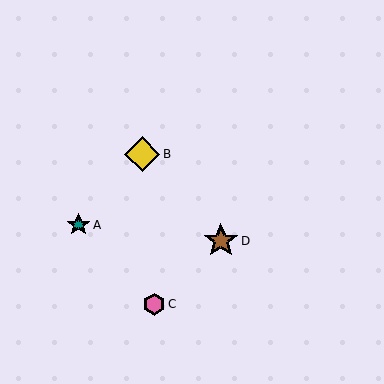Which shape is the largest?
The yellow diamond (labeled B) is the largest.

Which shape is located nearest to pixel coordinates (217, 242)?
The brown star (labeled D) at (221, 241) is nearest to that location.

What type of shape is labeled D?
Shape D is a brown star.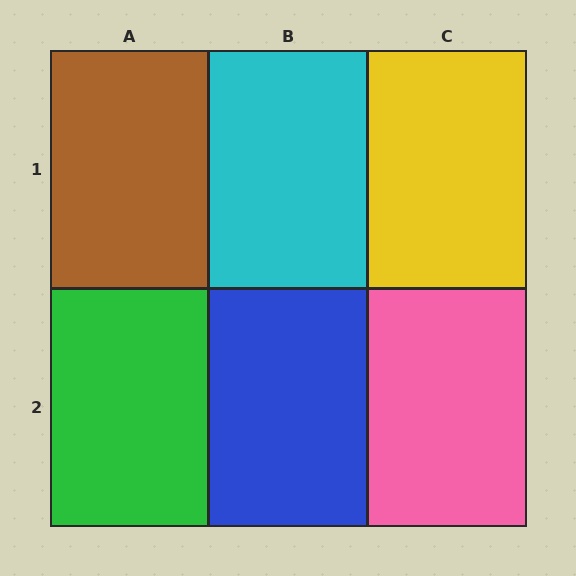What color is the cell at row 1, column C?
Yellow.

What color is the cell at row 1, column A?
Brown.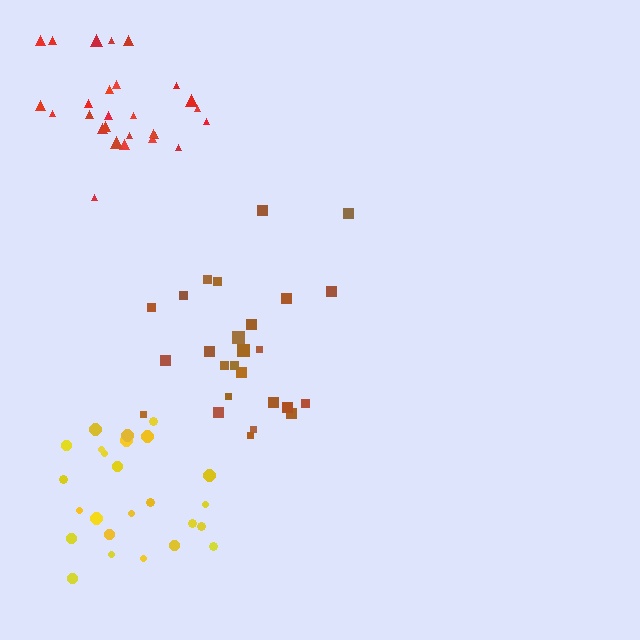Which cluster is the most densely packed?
Yellow.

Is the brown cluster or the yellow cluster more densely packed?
Yellow.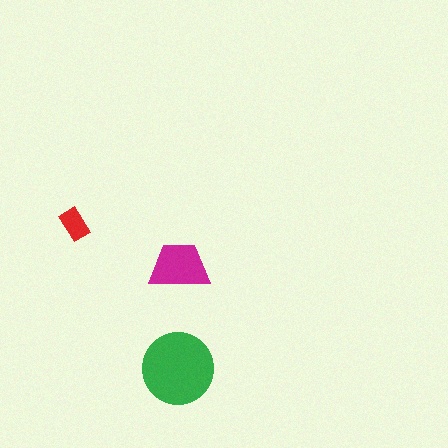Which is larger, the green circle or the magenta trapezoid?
The green circle.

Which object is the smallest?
The red rectangle.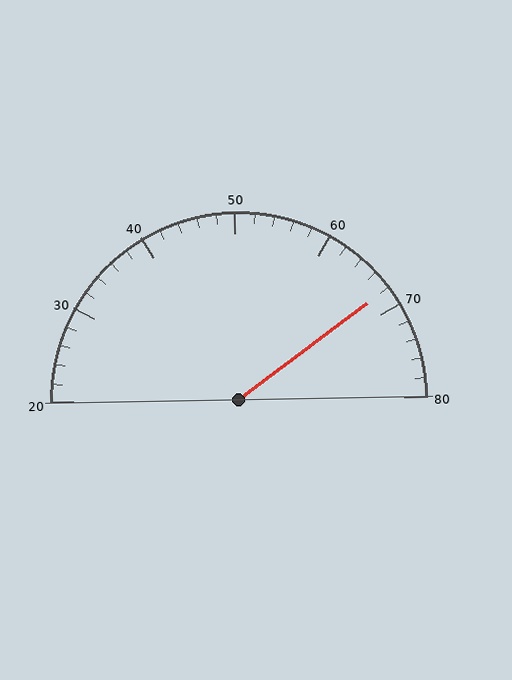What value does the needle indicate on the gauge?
The needle indicates approximately 68.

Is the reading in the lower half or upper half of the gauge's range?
The reading is in the upper half of the range (20 to 80).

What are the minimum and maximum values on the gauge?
The gauge ranges from 20 to 80.